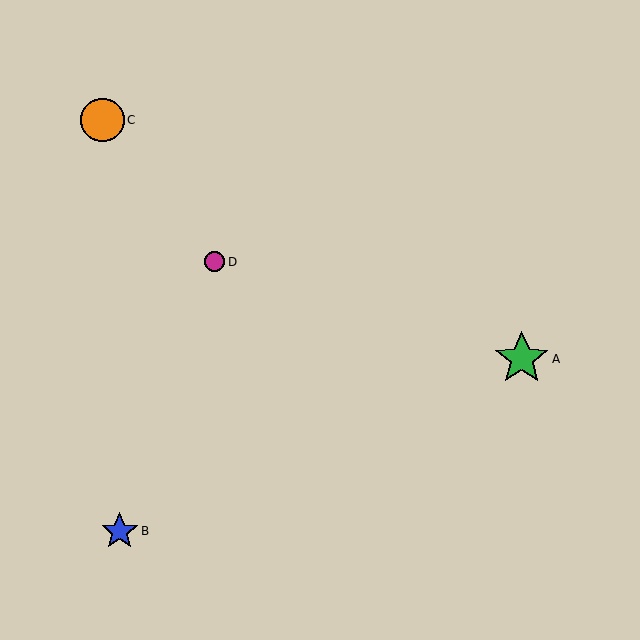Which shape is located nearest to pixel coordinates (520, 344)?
The green star (labeled A) at (522, 359) is nearest to that location.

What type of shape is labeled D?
Shape D is a magenta circle.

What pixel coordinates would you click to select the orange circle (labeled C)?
Click at (102, 120) to select the orange circle C.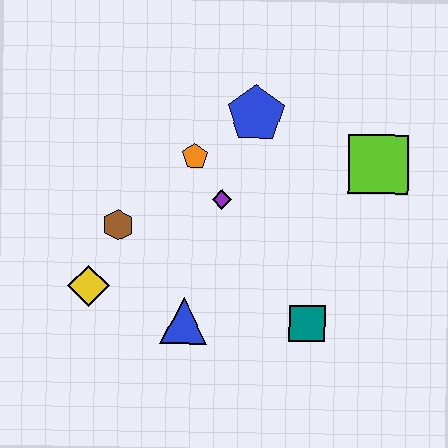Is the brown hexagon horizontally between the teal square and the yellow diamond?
Yes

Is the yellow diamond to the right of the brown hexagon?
No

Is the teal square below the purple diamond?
Yes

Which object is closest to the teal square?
The blue triangle is closest to the teal square.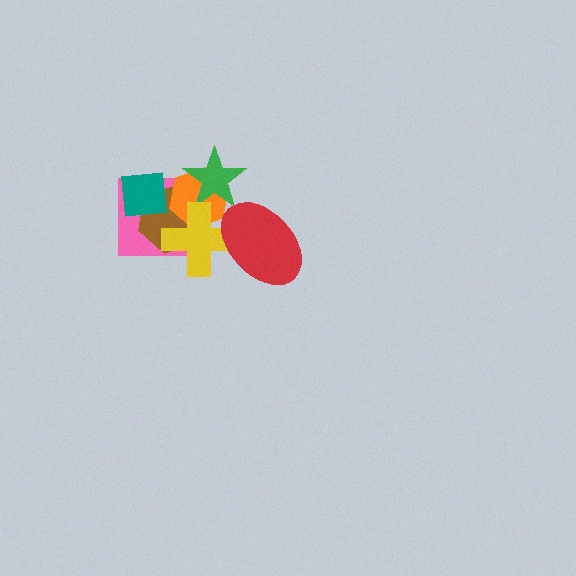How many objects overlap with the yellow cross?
5 objects overlap with the yellow cross.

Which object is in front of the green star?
The yellow cross is in front of the green star.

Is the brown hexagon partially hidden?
Yes, it is partially covered by another shape.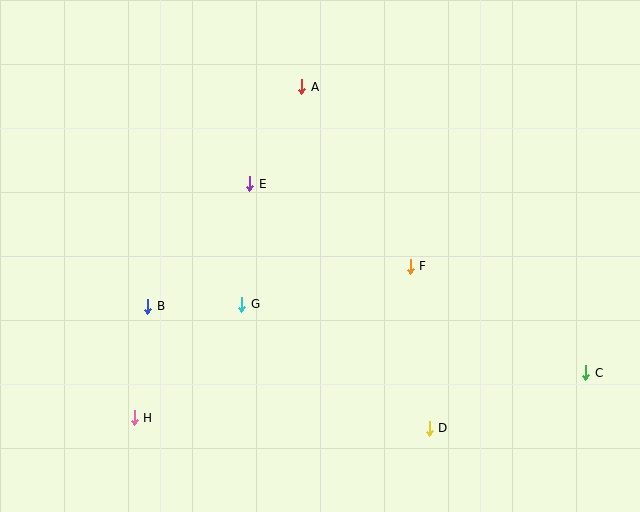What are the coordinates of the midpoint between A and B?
The midpoint between A and B is at (225, 197).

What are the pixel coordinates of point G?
Point G is at (242, 304).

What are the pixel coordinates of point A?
Point A is at (302, 87).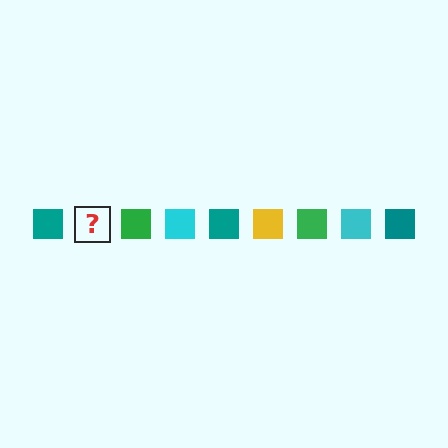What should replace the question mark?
The question mark should be replaced with a yellow square.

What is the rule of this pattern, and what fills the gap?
The rule is that the pattern cycles through teal, yellow, green, cyan squares. The gap should be filled with a yellow square.